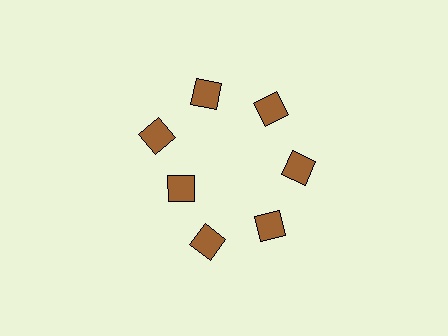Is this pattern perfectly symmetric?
No. The 7 brown squares are arranged in a ring, but one element near the 8 o'clock position is pulled inward toward the center, breaking the 7-fold rotational symmetry.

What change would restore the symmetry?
The symmetry would be restored by moving it outward, back onto the ring so that all 7 squares sit at equal angles and equal distance from the center.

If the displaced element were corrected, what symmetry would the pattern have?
It would have 7-fold rotational symmetry — the pattern would map onto itself every 51 degrees.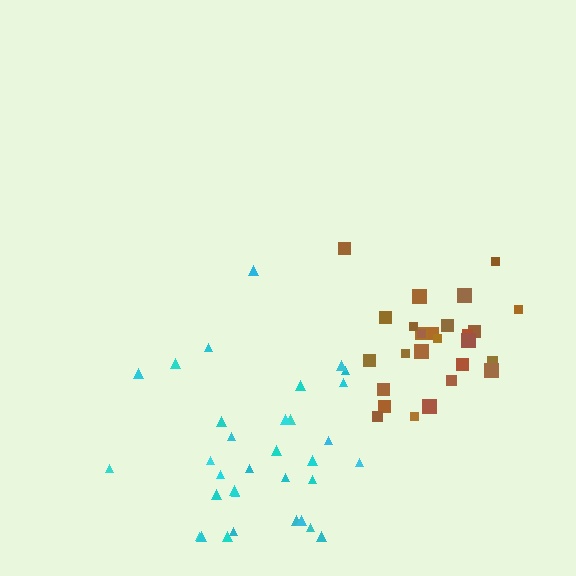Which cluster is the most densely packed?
Brown.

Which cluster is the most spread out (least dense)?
Cyan.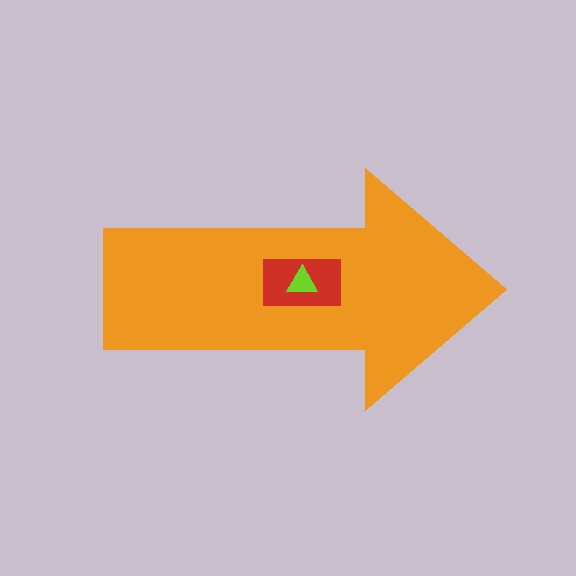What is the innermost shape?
The lime triangle.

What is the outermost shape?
The orange arrow.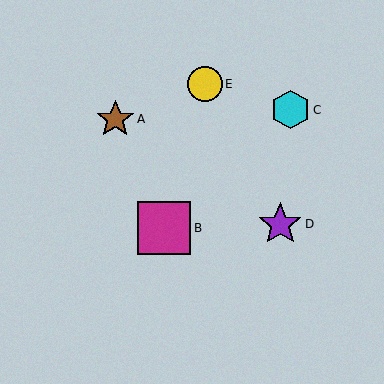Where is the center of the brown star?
The center of the brown star is at (115, 119).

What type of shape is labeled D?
Shape D is a purple star.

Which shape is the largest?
The magenta square (labeled B) is the largest.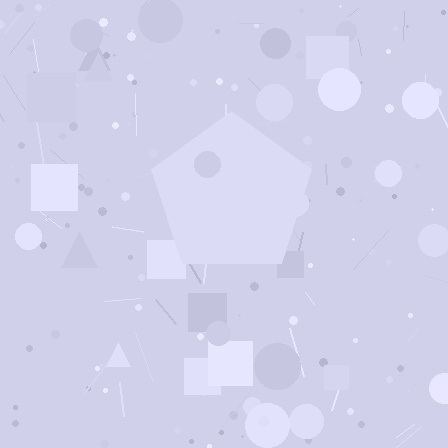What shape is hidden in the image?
A pentagon is hidden in the image.